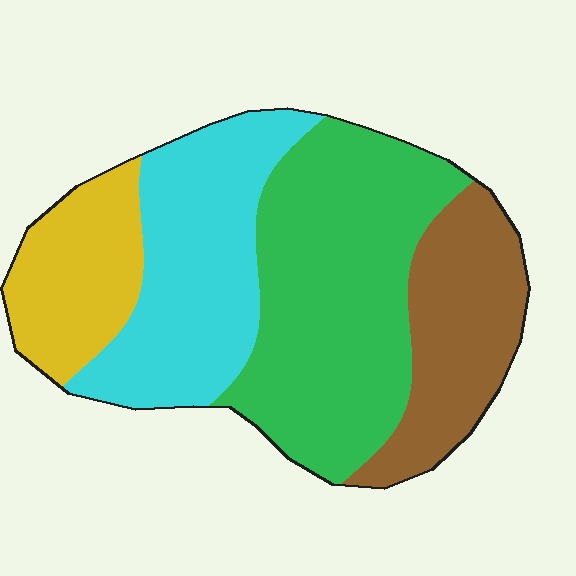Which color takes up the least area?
Yellow, at roughly 15%.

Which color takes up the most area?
Green, at roughly 40%.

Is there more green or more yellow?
Green.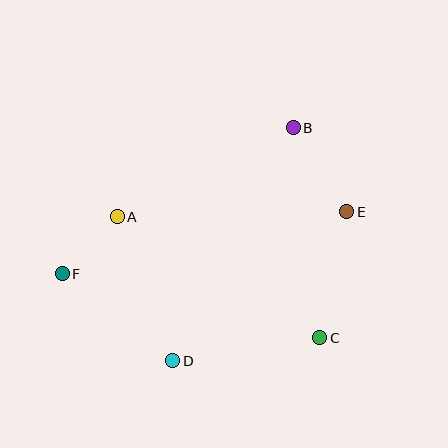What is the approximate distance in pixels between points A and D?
The distance between A and D is approximately 155 pixels.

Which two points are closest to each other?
Points A and F are closest to each other.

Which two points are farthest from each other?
Points E and F are farthest from each other.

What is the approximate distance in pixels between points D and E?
The distance between D and E is approximately 229 pixels.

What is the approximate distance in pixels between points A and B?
The distance between A and B is approximately 197 pixels.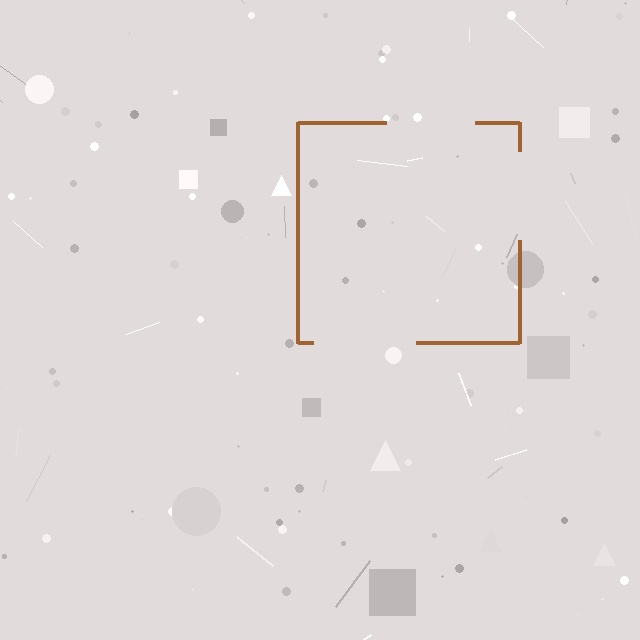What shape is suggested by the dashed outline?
The dashed outline suggests a square.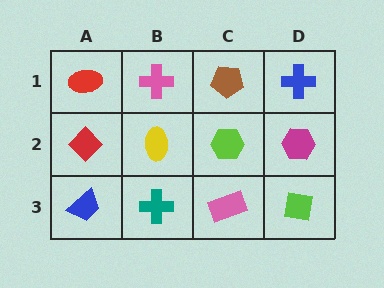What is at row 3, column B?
A teal cross.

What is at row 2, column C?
A lime hexagon.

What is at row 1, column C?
A brown pentagon.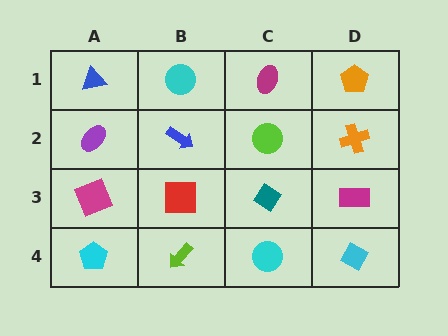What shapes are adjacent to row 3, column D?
An orange cross (row 2, column D), a cyan diamond (row 4, column D), a teal diamond (row 3, column C).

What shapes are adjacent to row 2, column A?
A blue triangle (row 1, column A), a magenta square (row 3, column A), a blue arrow (row 2, column B).